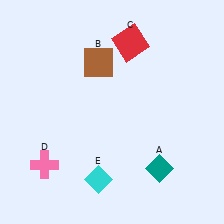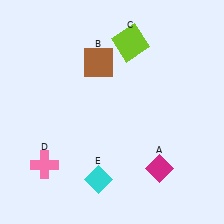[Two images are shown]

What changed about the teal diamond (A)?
In Image 1, A is teal. In Image 2, it changed to magenta.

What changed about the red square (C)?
In Image 1, C is red. In Image 2, it changed to lime.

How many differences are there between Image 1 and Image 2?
There are 2 differences between the two images.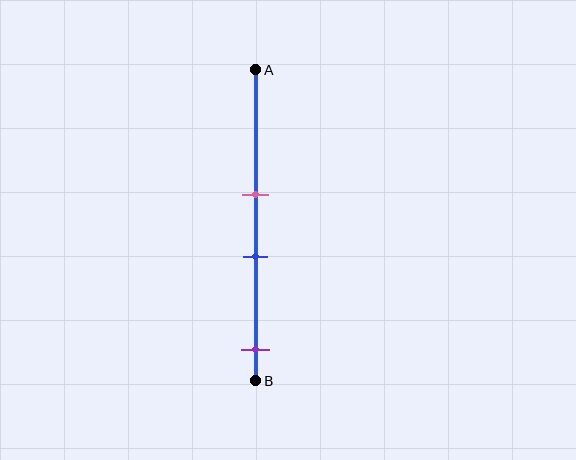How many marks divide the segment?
There are 3 marks dividing the segment.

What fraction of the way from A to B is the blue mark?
The blue mark is approximately 60% (0.6) of the way from A to B.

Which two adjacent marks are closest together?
The pink and blue marks are the closest adjacent pair.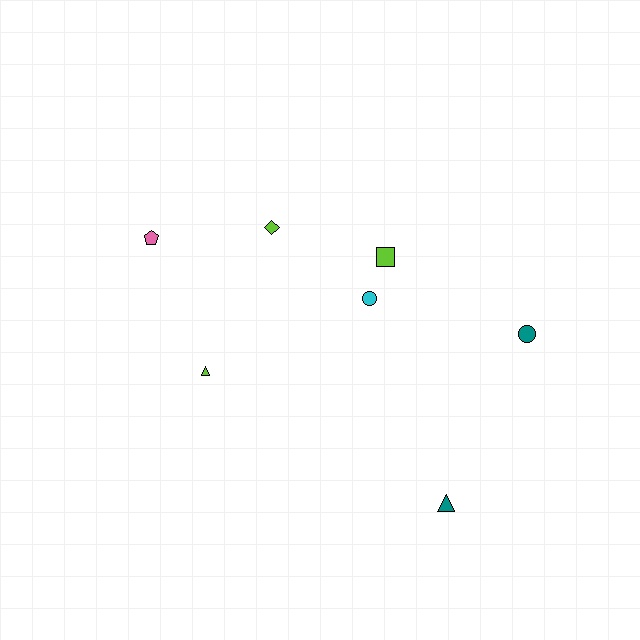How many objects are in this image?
There are 7 objects.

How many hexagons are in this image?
There are no hexagons.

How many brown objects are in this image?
There are no brown objects.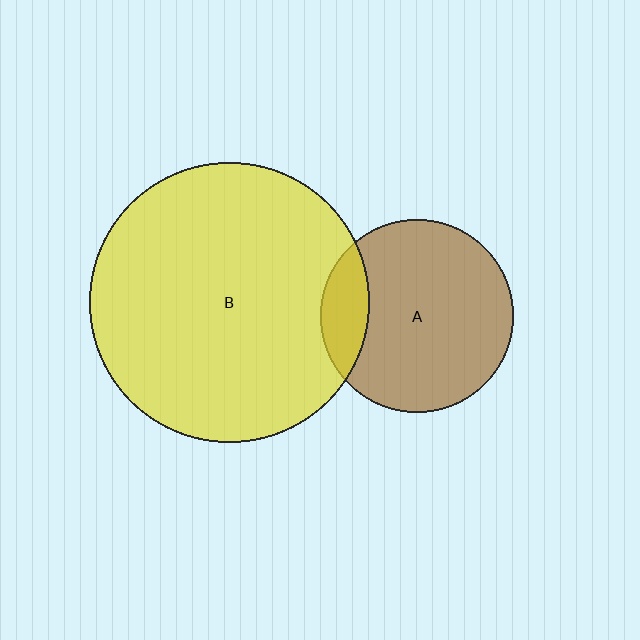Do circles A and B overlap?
Yes.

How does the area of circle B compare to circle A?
Approximately 2.1 times.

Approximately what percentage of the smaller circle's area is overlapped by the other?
Approximately 15%.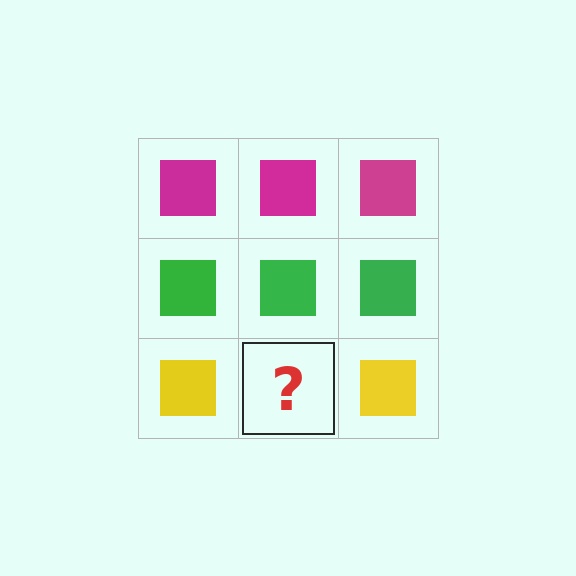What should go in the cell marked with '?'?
The missing cell should contain a yellow square.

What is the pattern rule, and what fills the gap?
The rule is that each row has a consistent color. The gap should be filled with a yellow square.